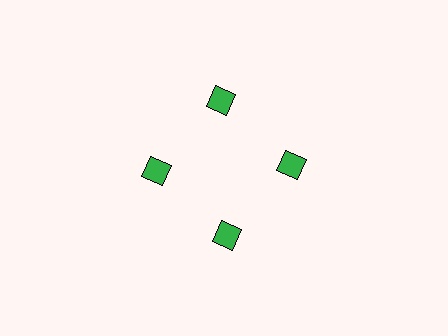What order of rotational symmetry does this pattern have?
This pattern has 4-fold rotational symmetry.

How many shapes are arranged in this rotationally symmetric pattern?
There are 4 shapes, arranged in 4 groups of 1.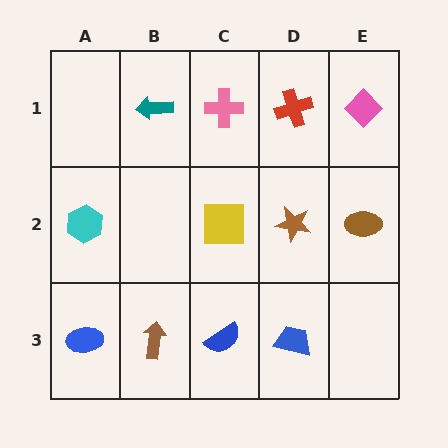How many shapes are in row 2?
4 shapes.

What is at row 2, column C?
A yellow square.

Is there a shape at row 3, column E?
No, that cell is empty.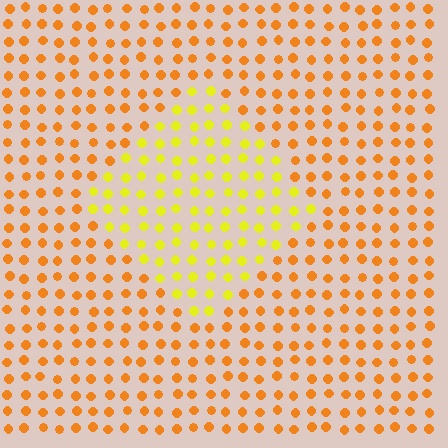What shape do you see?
I see a diamond.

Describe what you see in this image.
The image is filled with small orange elements in a uniform arrangement. A diamond-shaped region is visible where the elements are tinted to a slightly different hue, forming a subtle color boundary.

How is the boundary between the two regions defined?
The boundary is defined purely by a slight shift in hue (about 34 degrees). Spacing, size, and orientation are identical on both sides.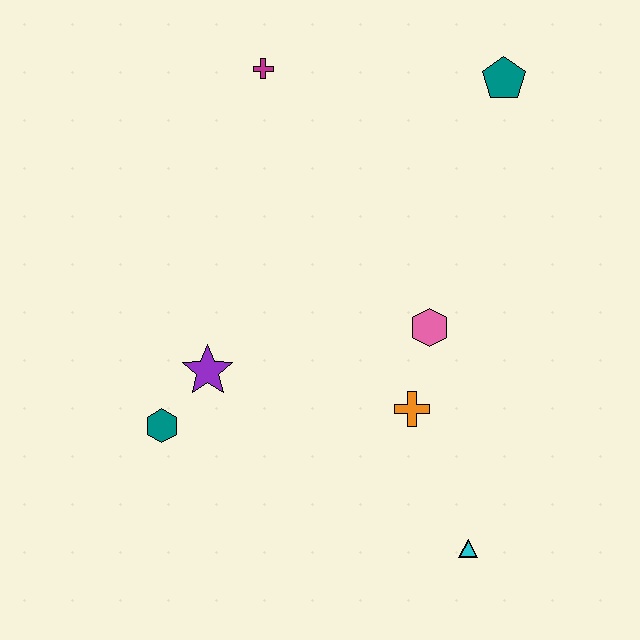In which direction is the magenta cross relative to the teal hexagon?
The magenta cross is above the teal hexagon.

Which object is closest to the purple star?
The teal hexagon is closest to the purple star.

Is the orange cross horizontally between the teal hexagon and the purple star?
No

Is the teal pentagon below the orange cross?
No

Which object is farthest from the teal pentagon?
The teal hexagon is farthest from the teal pentagon.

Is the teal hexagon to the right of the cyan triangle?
No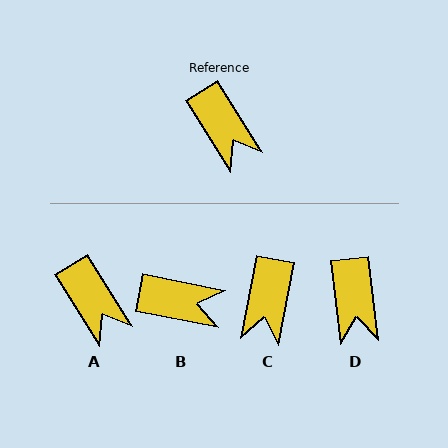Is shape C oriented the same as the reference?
No, it is off by about 43 degrees.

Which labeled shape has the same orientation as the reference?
A.